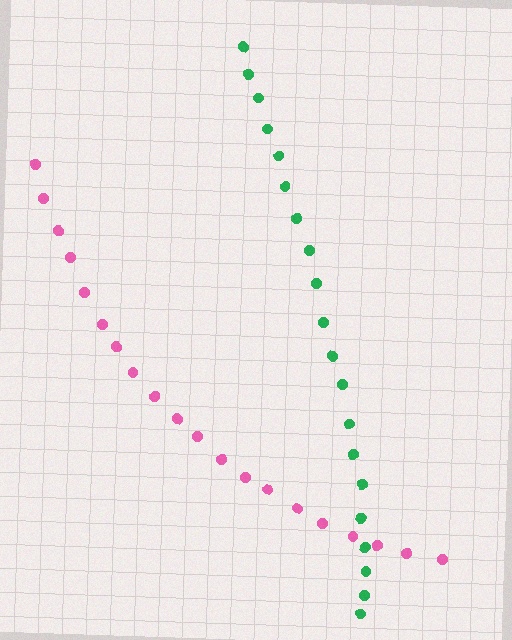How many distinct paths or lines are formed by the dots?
There are 2 distinct paths.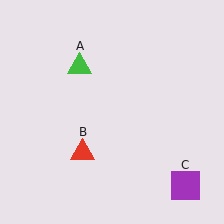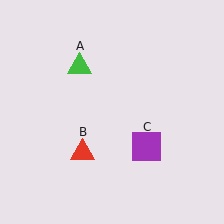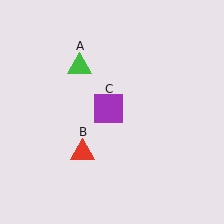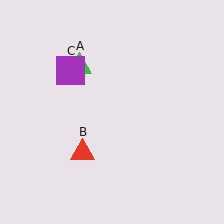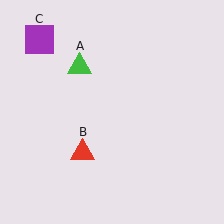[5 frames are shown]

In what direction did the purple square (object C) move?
The purple square (object C) moved up and to the left.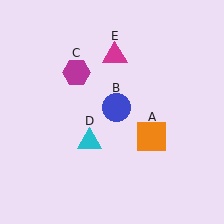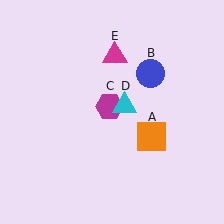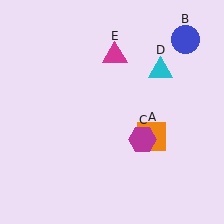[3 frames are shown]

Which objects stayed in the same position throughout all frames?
Orange square (object A) and magenta triangle (object E) remained stationary.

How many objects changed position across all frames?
3 objects changed position: blue circle (object B), magenta hexagon (object C), cyan triangle (object D).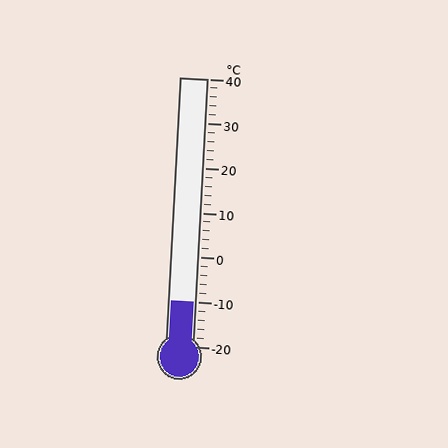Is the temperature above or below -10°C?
The temperature is at -10°C.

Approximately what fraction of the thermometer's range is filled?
The thermometer is filled to approximately 15% of its range.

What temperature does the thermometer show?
The thermometer shows approximately -10°C.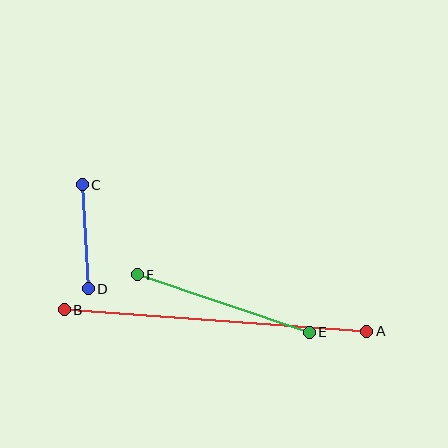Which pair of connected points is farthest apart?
Points A and B are farthest apart.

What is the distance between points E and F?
The distance is approximately 181 pixels.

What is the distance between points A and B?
The distance is approximately 303 pixels.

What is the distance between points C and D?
The distance is approximately 104 pixels.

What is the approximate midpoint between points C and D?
The midpoint is at approximately (85, 237) pixels.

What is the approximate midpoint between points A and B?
The midpoint is at approximately (216, 321) pixels.